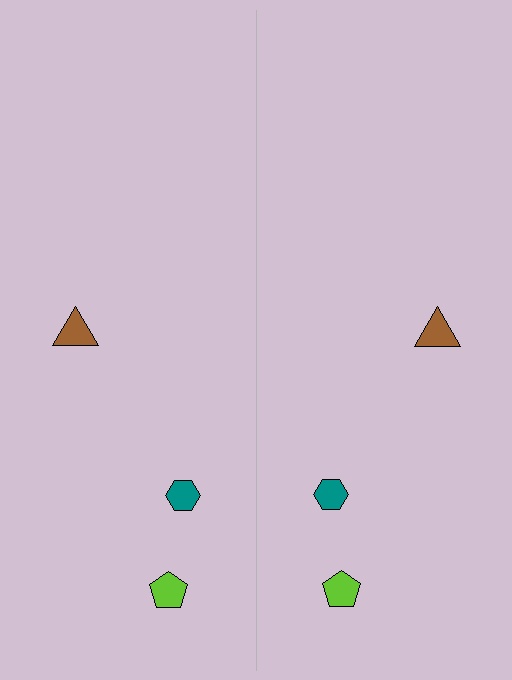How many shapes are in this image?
There are 6 shapes in this image.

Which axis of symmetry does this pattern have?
The pattern has a vertical axis of symmetry running through the center of the image.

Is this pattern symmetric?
Yes, this pattern has bilateral (reflection) symmetry.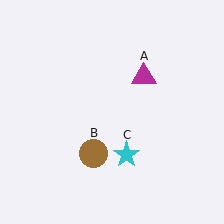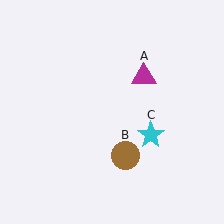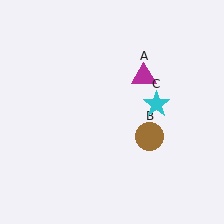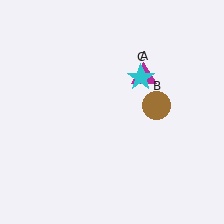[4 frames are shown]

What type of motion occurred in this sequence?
The brown circle (object B), cyan star (object C) rotated counterclockwise around the center of the scene.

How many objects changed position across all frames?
2 objects changed position: brown circle (object B), cyan star (object C).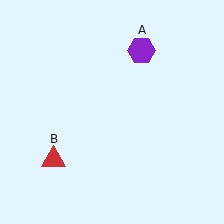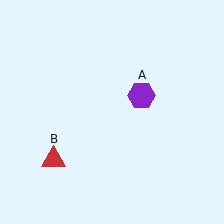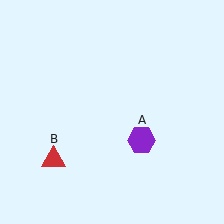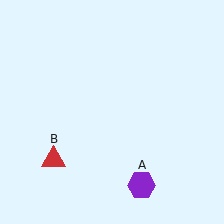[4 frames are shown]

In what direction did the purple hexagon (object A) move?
The purple hexagon (object A) moved down.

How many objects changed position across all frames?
1 object changed position: purple hexagon (object A).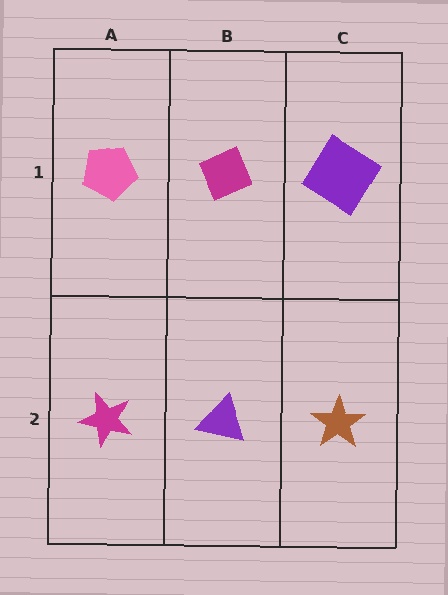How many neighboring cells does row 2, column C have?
2.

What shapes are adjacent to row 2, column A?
A pink pentagon (row 1, column A), a purple triangle (row 2, column B).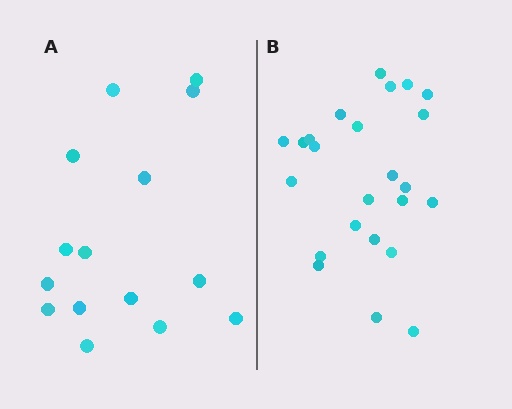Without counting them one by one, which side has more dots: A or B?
Region B (the right region) has more dots.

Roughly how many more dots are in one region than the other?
Region B has roughly 8 or so more dots than region A.